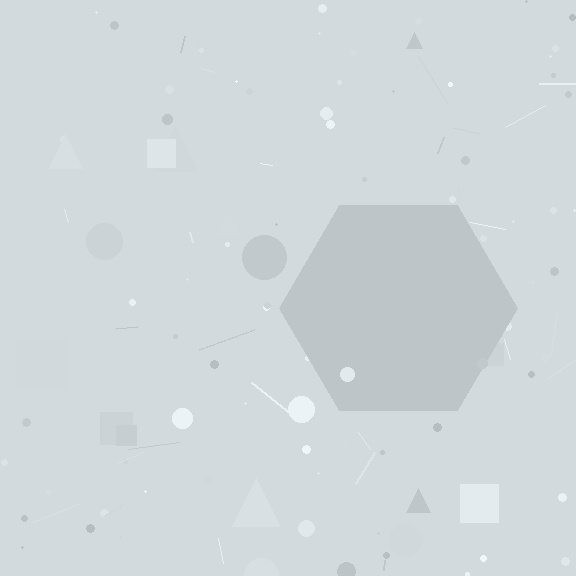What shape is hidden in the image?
A hexagon is hidden in the image.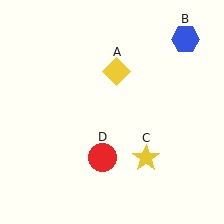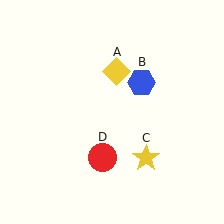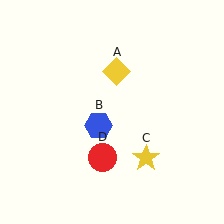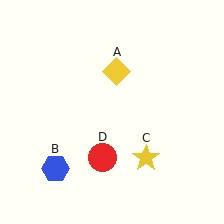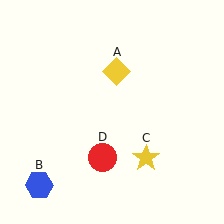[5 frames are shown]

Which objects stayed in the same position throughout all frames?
Yellow diamond (object A) and yellow star (object C) and red circle (object D) remained stationary.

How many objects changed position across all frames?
1 object changed position: blue hexagon (object B).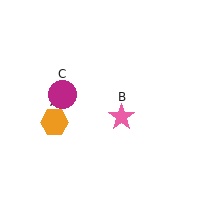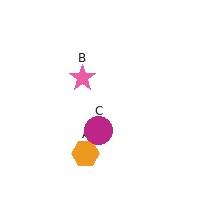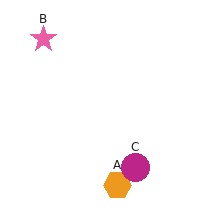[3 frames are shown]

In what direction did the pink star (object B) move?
The pink star (object B) moved up and to the left.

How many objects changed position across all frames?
3 objects changed position: orange hexagon (object A), pink star (object B), magenta circle (object C).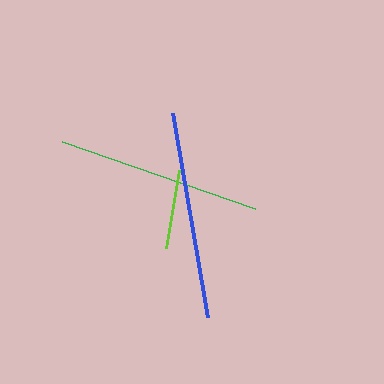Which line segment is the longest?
The blue line is the longest at approximately 207 pixels.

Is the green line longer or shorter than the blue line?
The blue line is longer than the green line.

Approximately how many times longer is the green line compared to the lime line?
The green line is approximately 2.6 times the length of the lime line.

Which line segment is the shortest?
The lime line is the shortest at approximately 79 pixels.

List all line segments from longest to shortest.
From longest to shortest: blue, green, lime.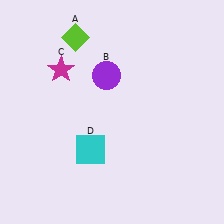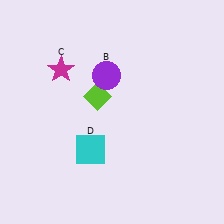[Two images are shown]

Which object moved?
The lime diamond (A) moved down.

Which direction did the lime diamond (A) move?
The lime diamond (A) moved down.